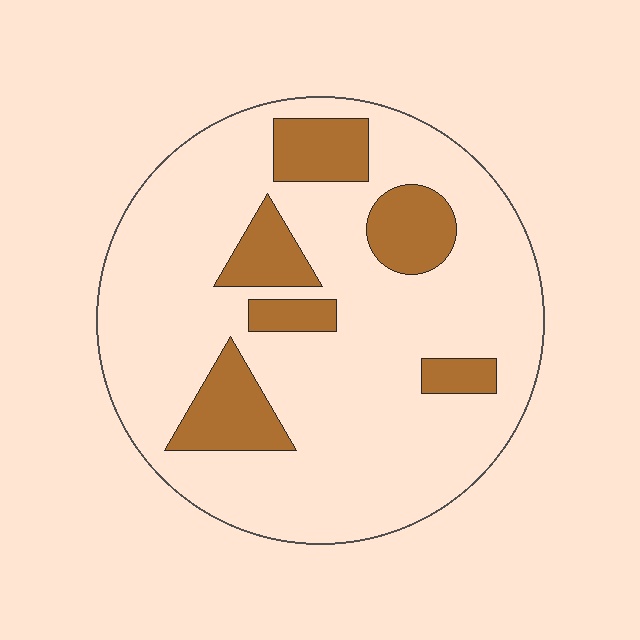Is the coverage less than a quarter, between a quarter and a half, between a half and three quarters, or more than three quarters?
Less than a quarter.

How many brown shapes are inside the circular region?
6.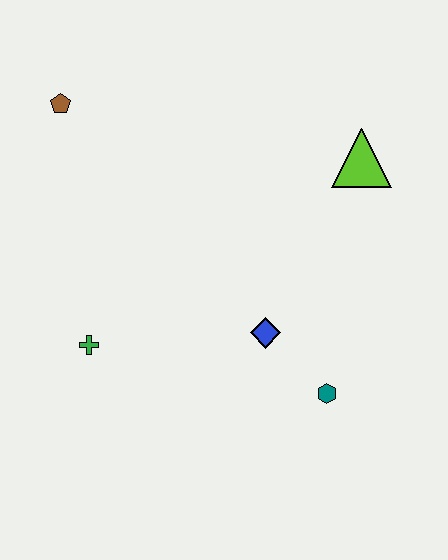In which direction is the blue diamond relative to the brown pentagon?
The blue diamond is below the brown pentagon.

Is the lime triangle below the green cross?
No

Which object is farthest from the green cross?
The lime triangle is farthest from the green cross.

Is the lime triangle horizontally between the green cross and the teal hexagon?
No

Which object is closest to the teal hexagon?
The blue diamond is closest to the teal hexagon.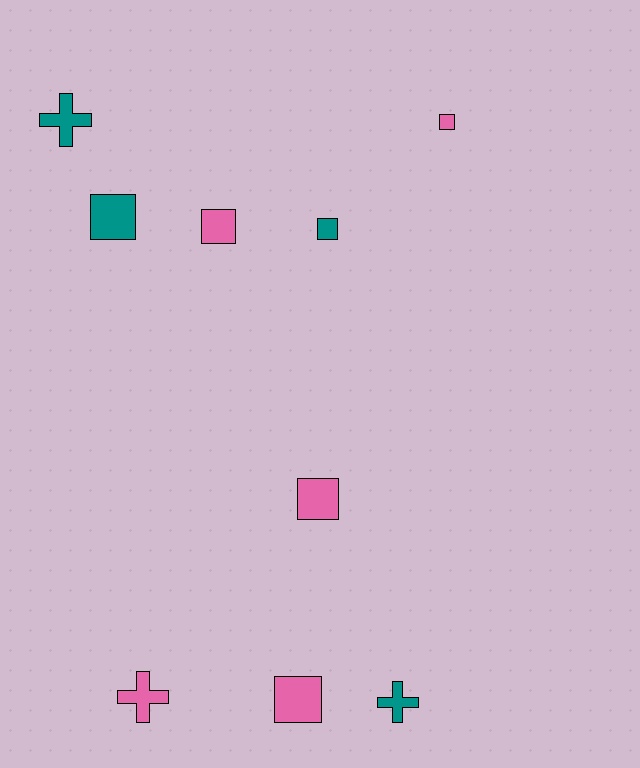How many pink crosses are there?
There is 1 pink cross.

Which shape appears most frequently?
Square, with 6 objects.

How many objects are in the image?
There are 9 objects.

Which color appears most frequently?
Pink, with 5 objects.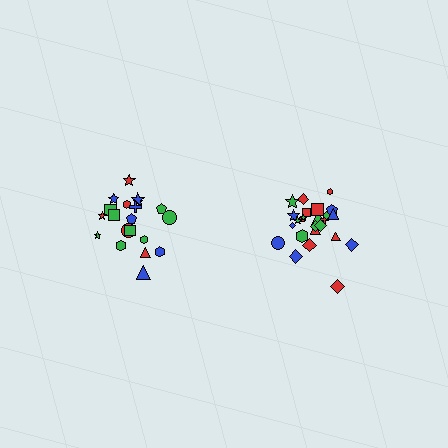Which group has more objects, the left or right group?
The right group.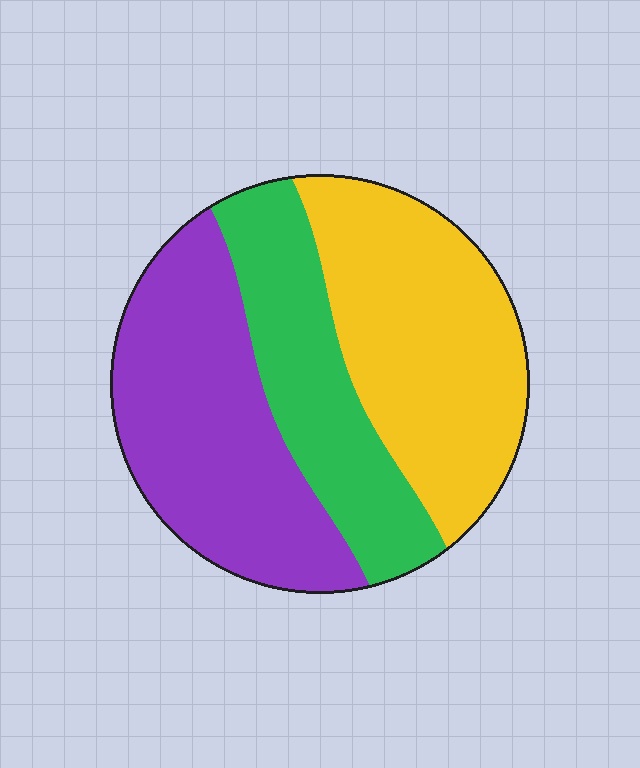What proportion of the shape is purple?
Purple covers 37% of the shape.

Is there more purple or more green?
Purple.